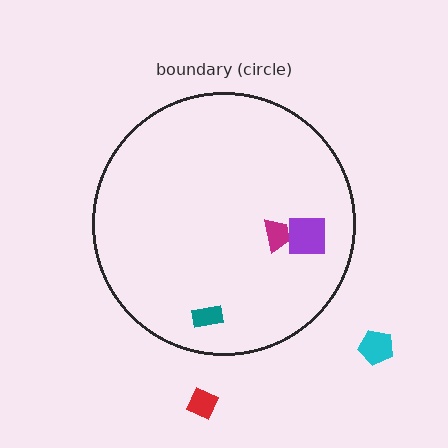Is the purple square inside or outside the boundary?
Inside.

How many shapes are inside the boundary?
3 inside, 2 outside.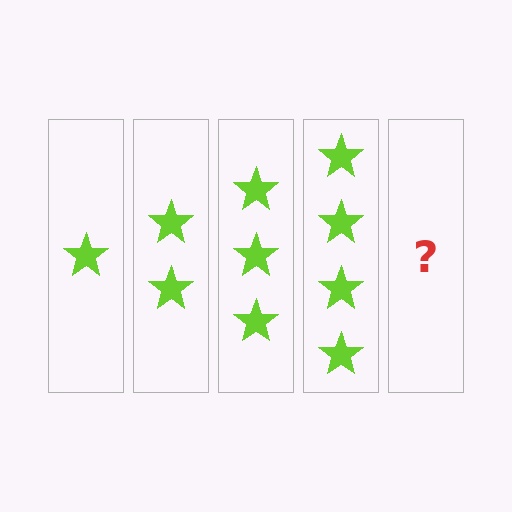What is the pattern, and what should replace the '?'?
The pattern is that each step adds one more star. The '?' should be 5 stars.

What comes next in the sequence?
The next element should be 5 stars.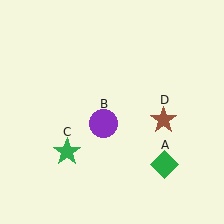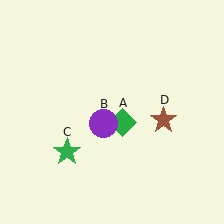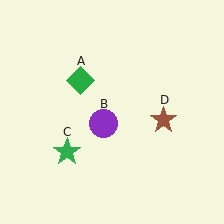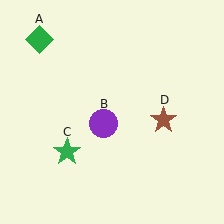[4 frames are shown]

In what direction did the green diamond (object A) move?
The green diamond (object A) moved up and to the left.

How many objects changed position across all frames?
1 object changed position: green diamond (object A).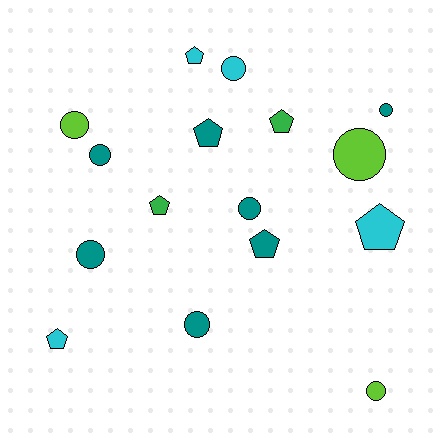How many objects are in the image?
There are 16 objects.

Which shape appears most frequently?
Circle, with 9 objects.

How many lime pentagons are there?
There are no lime pentagons.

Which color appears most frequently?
Teal, with 7 objects.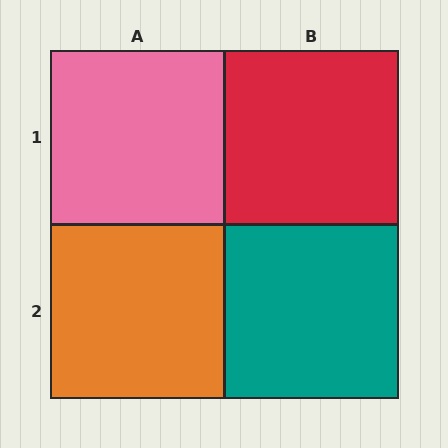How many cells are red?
1 cell is red.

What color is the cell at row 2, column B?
Teal.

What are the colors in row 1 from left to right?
Pink, red.